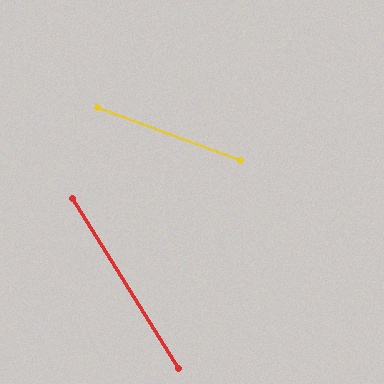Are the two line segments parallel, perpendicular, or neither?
Neither parallel nor perpendicular — they differ by about 38°.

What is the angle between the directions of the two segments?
Approximately 38 degrees.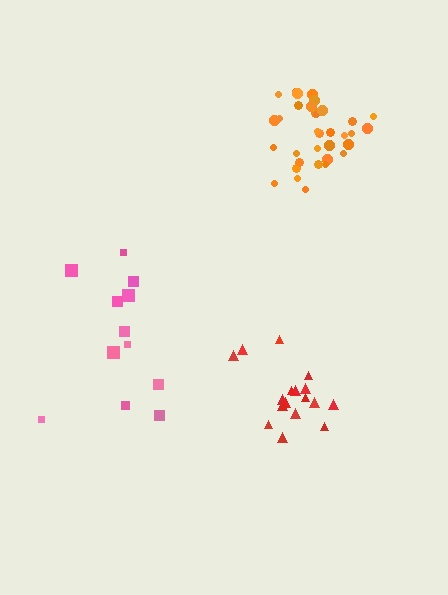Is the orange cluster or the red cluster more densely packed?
Orange.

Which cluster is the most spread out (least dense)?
Pink.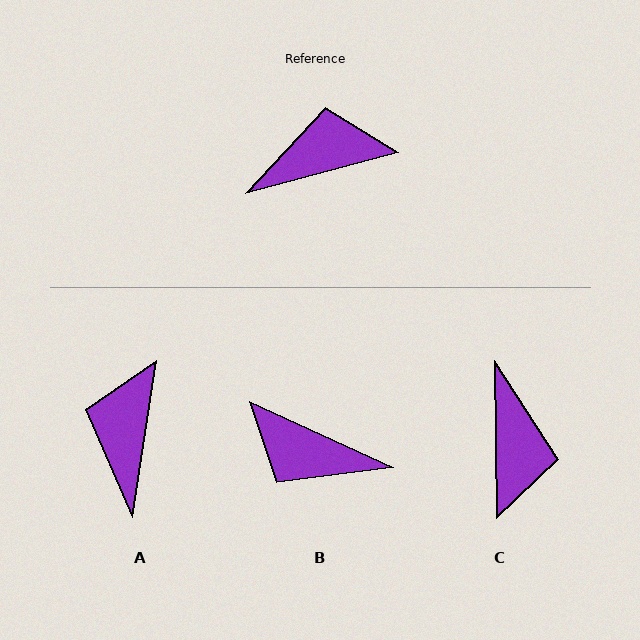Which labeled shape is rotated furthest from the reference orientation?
B, about 140 degrees away.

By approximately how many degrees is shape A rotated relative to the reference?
Approximately 67 degrees counter-clockwise.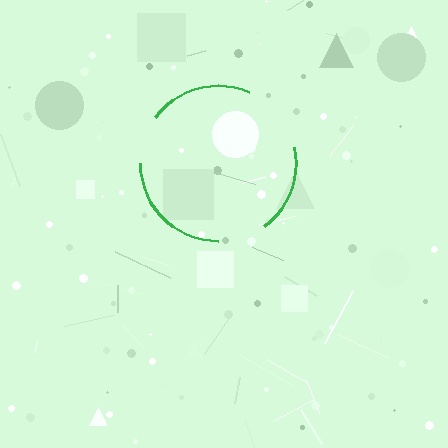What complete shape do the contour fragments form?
The contour fragments form a circle.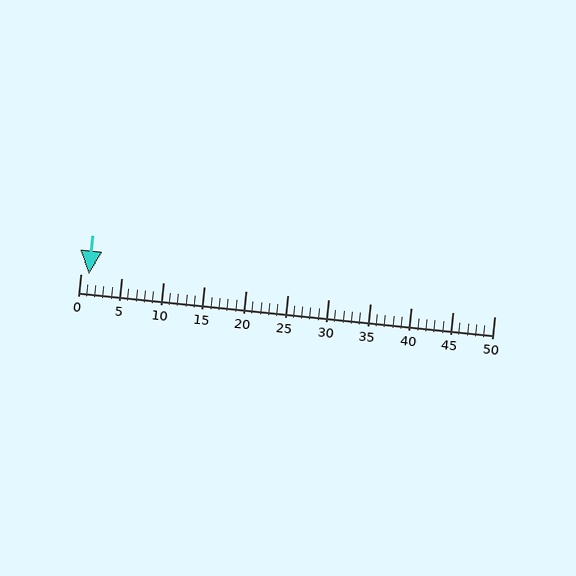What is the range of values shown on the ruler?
The ruler shows values from 0 to 50.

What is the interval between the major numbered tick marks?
The major tick marks are spaced 5 units apart.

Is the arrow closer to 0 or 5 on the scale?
The arrow is closer to 0.